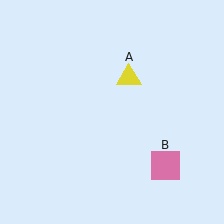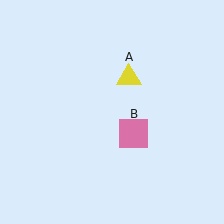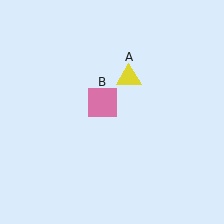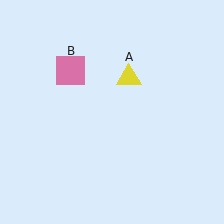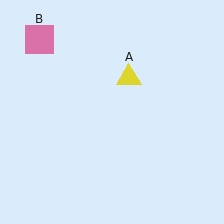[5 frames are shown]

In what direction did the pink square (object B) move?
The pink square (object B) moved up and to the left.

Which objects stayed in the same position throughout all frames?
Yellow triangle (object A) remained stationary.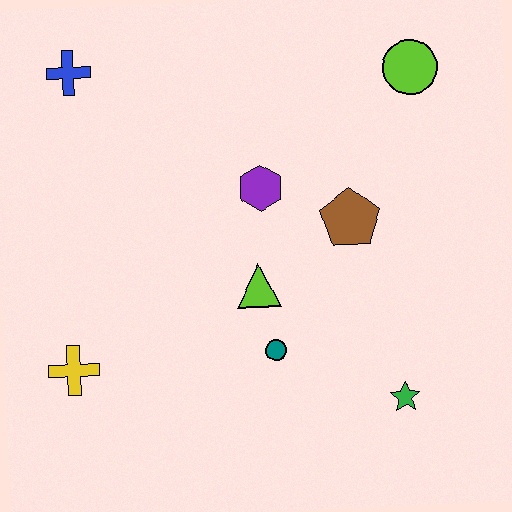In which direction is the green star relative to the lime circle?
The green star is below the lime circle.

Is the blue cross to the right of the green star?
No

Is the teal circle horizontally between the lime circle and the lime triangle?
Yes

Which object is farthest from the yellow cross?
The lime circle is farthest from the yellow cross.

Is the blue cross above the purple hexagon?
Yes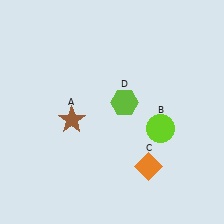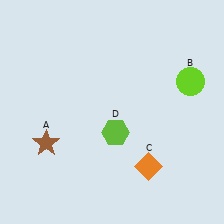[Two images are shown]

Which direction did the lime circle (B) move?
The lime circle (B) moved up.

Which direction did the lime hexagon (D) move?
The lime hexagon (D) moved down.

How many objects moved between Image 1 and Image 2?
3 objects moved between the two images.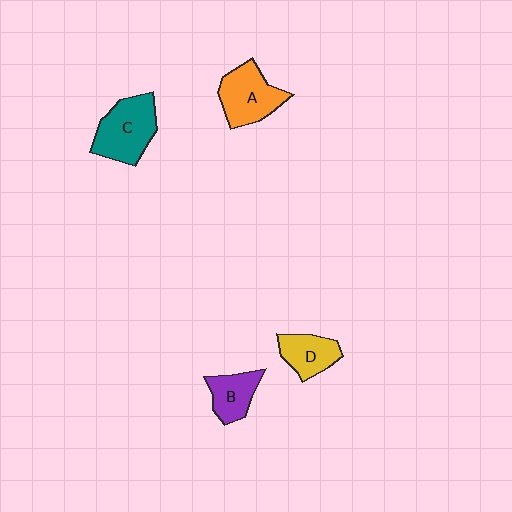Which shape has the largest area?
Shape C (teal).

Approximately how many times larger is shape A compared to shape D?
Approximately 1.4 times.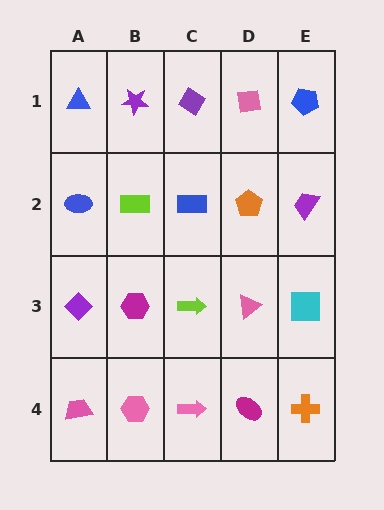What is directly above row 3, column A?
A blue ellipse.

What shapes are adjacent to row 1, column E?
A purple trapezoid (row 2, column E), a pink square (row 1, column D).